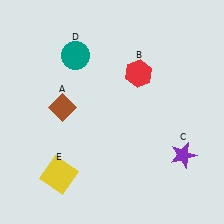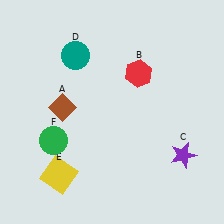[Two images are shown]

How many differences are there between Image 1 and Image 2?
There is 1 difference between the two images.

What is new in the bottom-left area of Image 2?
A green circle (F) was added in the bottom-left area of Image 2.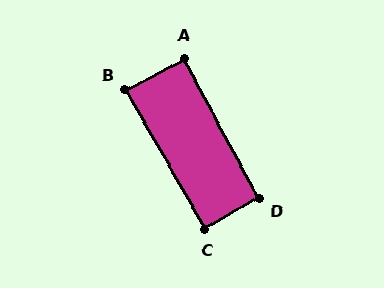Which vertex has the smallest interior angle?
B, at approximately 88 degrees.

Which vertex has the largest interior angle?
D, at approximately 92 degrees.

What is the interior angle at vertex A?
Approximately 90 degrees (approximately right).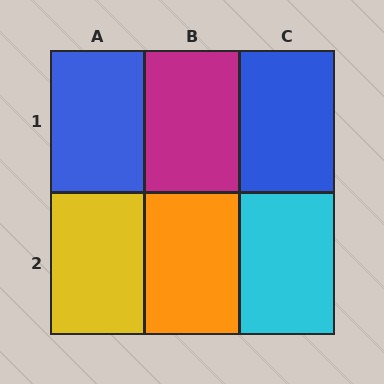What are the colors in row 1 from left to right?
Blue, magenta, blue.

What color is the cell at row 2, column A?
Yellow.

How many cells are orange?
1 cell is orange.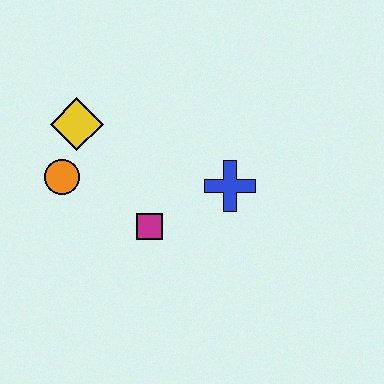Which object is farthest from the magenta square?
The yellow diamond is farthest from the magenta square.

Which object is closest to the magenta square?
The blue cross is closest to the magenta square.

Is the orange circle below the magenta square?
No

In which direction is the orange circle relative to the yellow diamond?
The orange circle is below the yellow diamond.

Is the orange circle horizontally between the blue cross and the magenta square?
No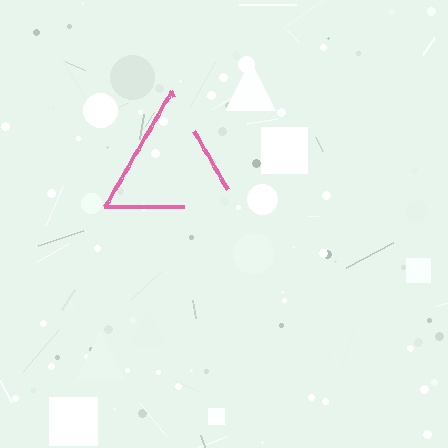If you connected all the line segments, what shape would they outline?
They would outline a triangle.